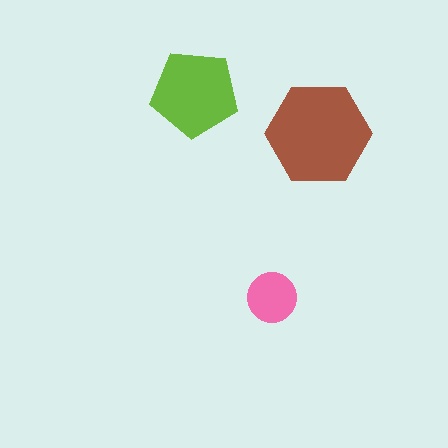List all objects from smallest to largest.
The pink circle, the lime pentagon, the brown hexagon.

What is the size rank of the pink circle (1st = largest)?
3rd.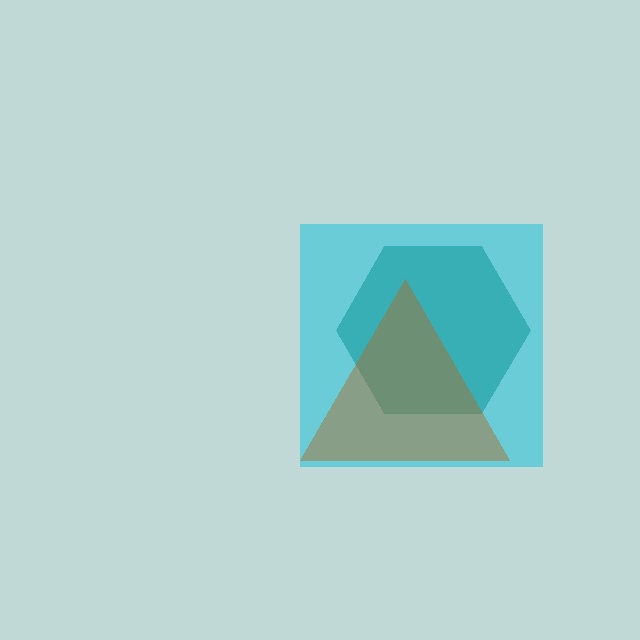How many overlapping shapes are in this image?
There are 3 overlapping shapes in the image.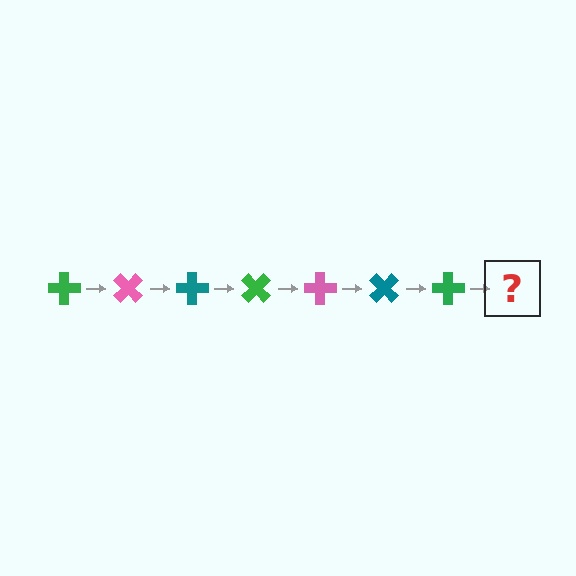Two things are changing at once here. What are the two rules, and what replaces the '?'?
The two rules are that it rotates 45 degrees each step and the color cycles through green, pink, and teal. The '?' should be a pink cross, rotated 315 degrees from the start.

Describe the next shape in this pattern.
It should be a pink cross, rotated 315 degrees from the start.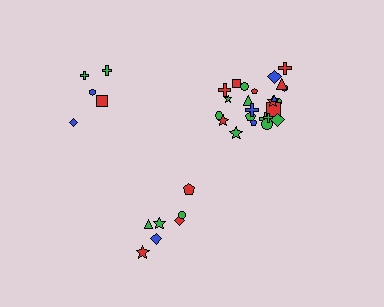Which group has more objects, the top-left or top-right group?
The top-right group.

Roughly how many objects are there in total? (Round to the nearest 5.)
Roughly 35 objects in total.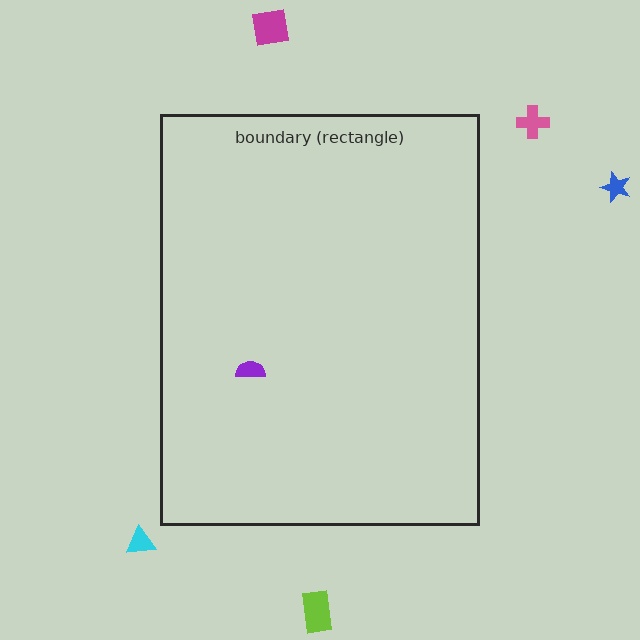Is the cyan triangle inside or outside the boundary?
Outside.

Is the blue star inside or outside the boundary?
Outside.